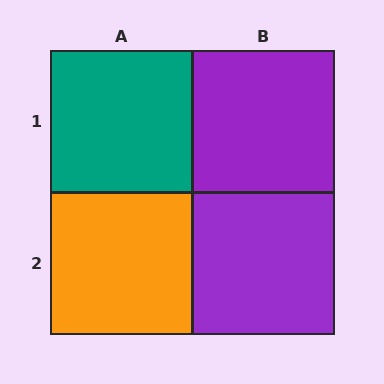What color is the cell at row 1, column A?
Teal.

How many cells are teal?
1 cell is teal.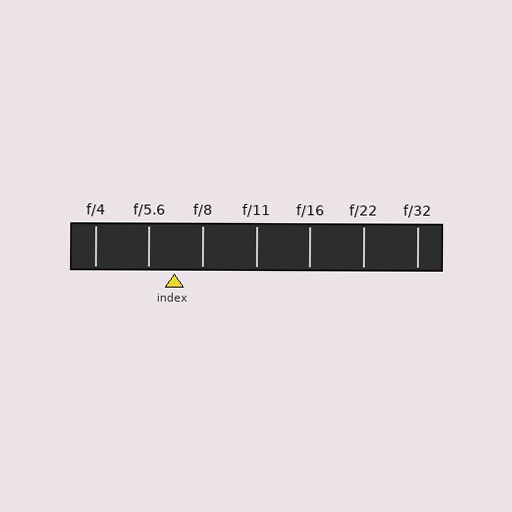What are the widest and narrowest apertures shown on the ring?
The widest aperture shown is f/4 and the narrowest is f/32.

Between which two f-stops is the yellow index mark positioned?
The index mark is between f/5.6 and f/8.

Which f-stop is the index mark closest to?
The index mark is closest to f/5.6.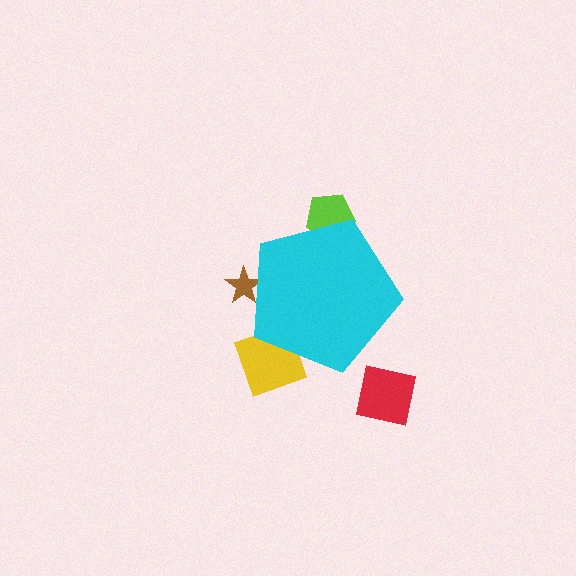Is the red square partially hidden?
No, the red square is fully visible.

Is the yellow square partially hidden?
Yes, the yellow square is partially hidden behind the cyan pentagon.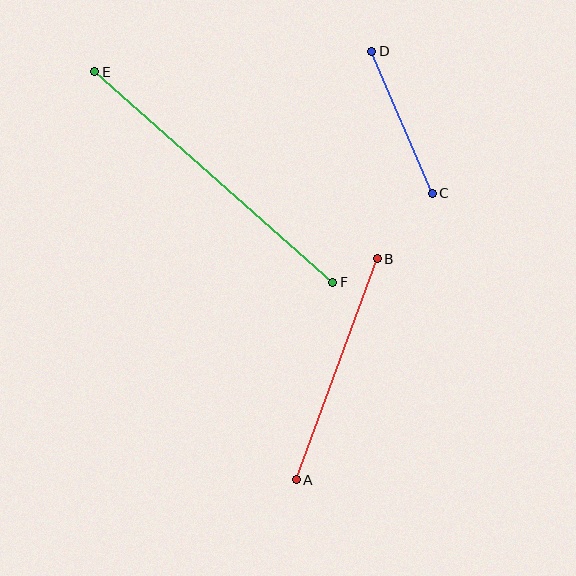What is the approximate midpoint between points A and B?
The midpoint is at approximately (337, 369) pixels.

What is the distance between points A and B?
The distance is approximately 235 pixels.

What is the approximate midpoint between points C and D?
The midpoint is at approximately (402, 122) pixels.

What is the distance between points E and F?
The distance is approximately 318 pixels.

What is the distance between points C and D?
The distance is approximately 154 pixels.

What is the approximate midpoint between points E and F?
The midpoint is at approximately (214, 177) pixels.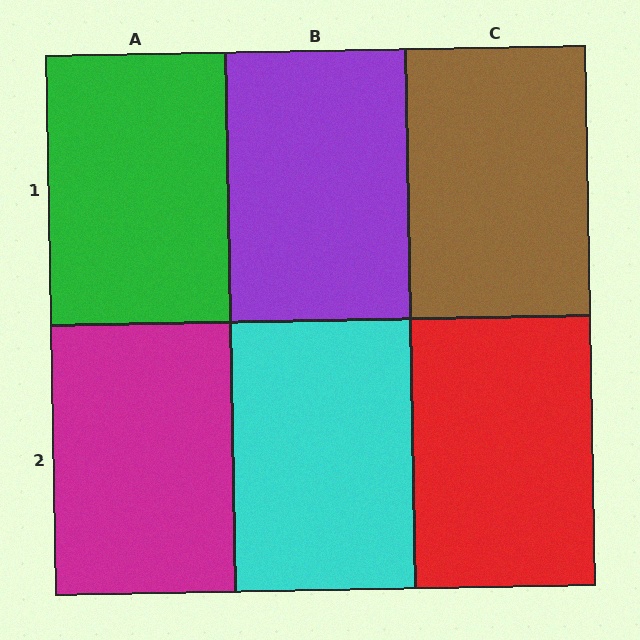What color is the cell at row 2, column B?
Cyan.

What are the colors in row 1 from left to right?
Green, purple, brown.